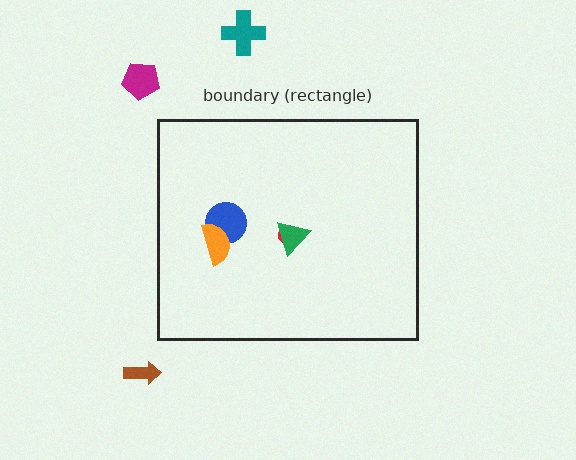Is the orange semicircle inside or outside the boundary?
Inside.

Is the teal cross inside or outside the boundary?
Outside.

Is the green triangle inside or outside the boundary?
Inside.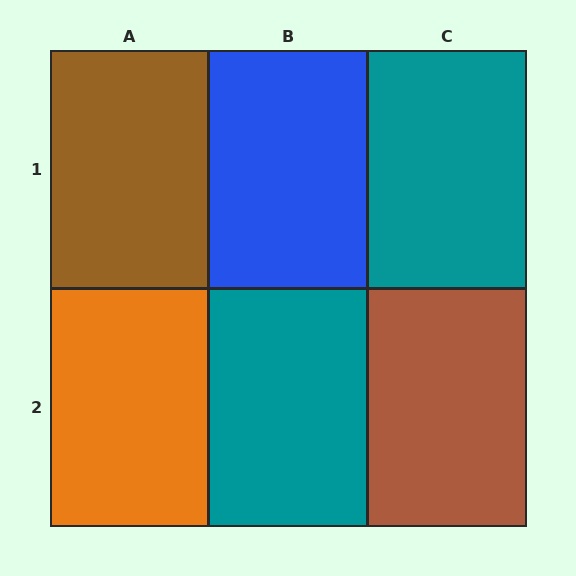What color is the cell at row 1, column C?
Teal.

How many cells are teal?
2 cells are teal.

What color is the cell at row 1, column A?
Brown.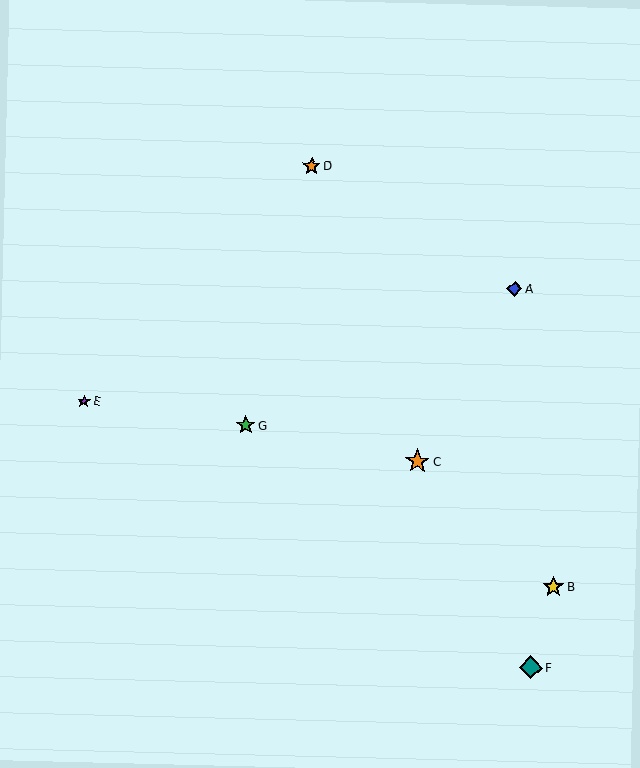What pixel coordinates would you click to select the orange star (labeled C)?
Click at (417, 461) to select the orange star C.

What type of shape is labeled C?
Shape C is an orange star.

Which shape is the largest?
The orange star (labeled C) is the largest.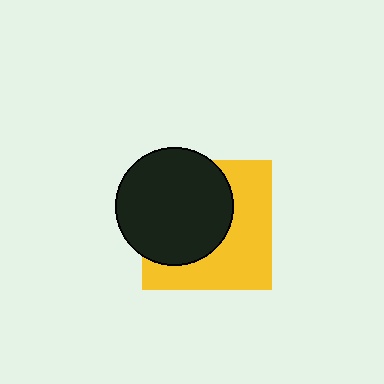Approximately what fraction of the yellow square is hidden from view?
Roughly 51% of the yellow square is hidden behind the black circle.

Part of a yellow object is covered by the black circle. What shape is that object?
It is a square.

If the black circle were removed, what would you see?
You would see the complete yellow square.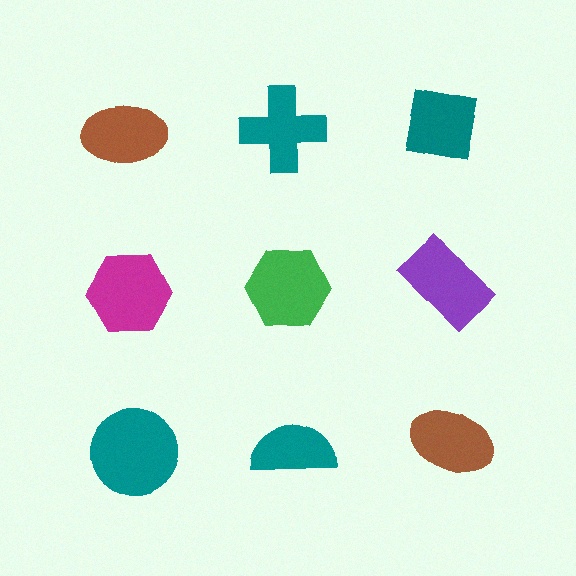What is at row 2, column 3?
A purple rectangle.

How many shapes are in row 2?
3 shapes.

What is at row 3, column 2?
A teal semicircle.